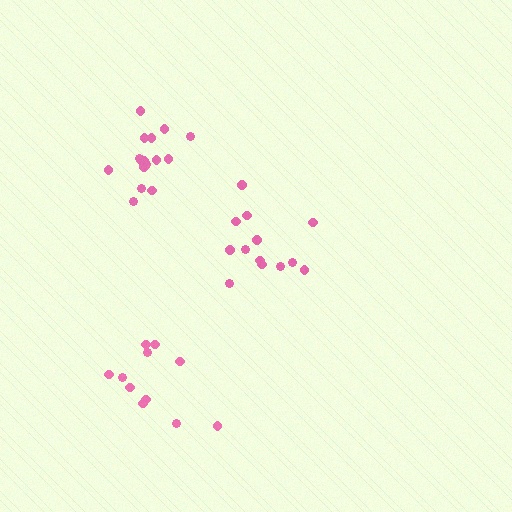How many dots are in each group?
Group 1: 16 dots, Group 2: 13 dots, Group 3: 11 dots (40 total).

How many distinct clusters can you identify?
There are 3 distinct clusters.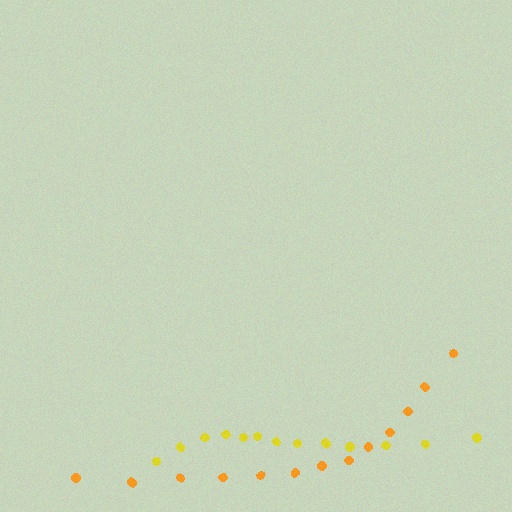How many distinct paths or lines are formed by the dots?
There are 2 distinct paths.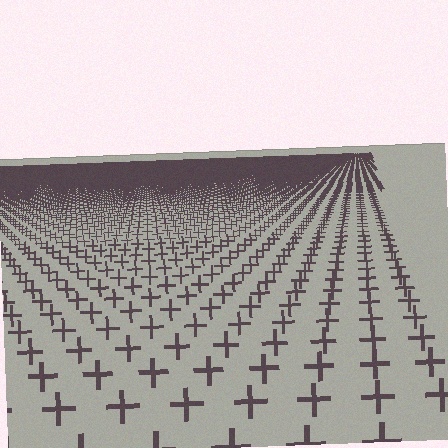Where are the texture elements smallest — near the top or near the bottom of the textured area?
Near the top.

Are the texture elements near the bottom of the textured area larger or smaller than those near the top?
Larger. Near the bottom, elements are closer to the viewer and appear at a bigger on-screen size.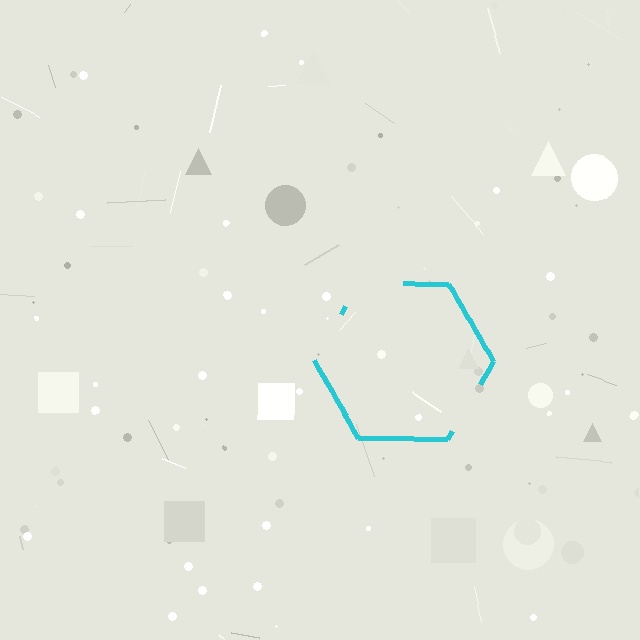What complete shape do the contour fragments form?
The contour fragments form a hexagon.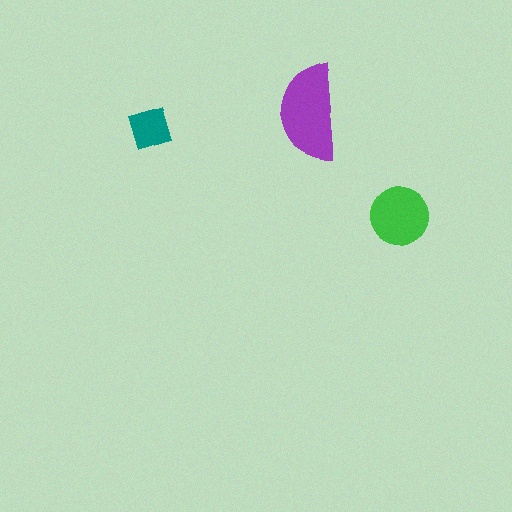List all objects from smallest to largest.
The teal diamond, the green circle, the purple semicircle.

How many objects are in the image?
There are 3 objects in the image.